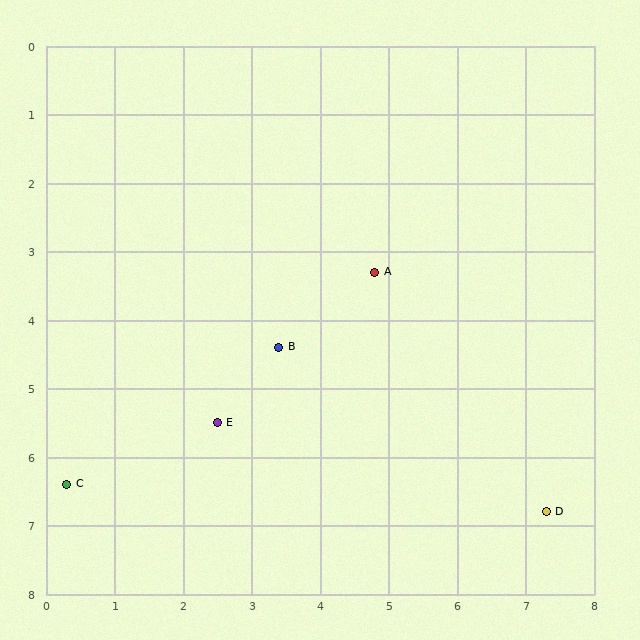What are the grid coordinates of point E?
Point E is at approximately (2.5, 5.5).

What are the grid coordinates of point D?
Point D is at approximately (7.3, 6.8).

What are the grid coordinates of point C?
Point C is at approximately (0.3, 6.4).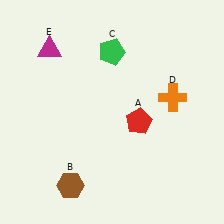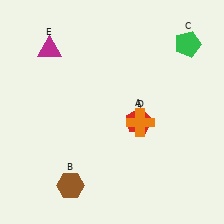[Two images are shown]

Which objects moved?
The objects that moved are: the green pentagon (C), the orange cross (D).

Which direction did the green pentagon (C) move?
The green pentagon (C) moved right.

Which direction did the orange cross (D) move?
The orange cross (D) moved left.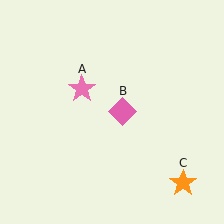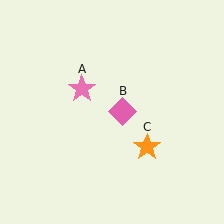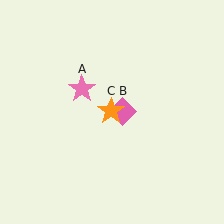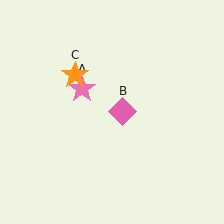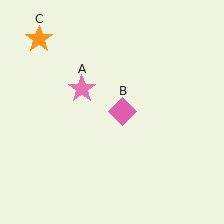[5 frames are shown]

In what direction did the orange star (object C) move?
The orange star (object C) moved up and to the left.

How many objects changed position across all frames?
1 object changed position: orange star (object C).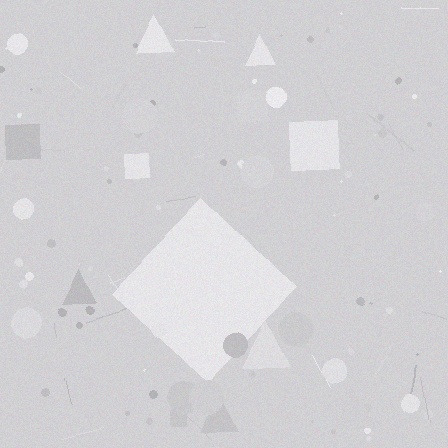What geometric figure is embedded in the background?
A diamond is embedded in the background.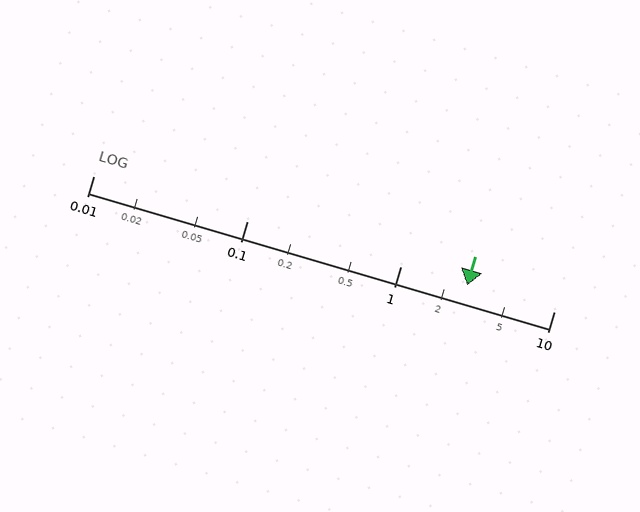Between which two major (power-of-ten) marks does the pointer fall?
The pointer is between 1 and 10.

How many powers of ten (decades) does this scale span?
The scale spans 3 decades, from 0.01 to 10.